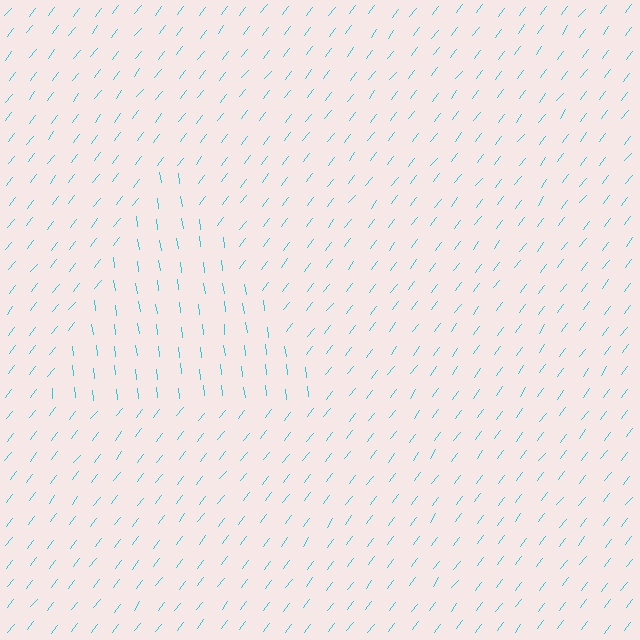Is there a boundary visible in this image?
Yes, there is a texture boundary formed by a change in line orientation.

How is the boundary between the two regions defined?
The boundary is defined purely by a change in line orientation (approximately 45 degrees difference). All lines are the same color and thickness.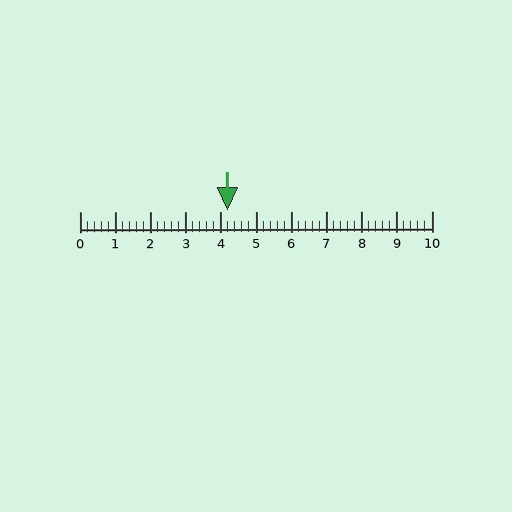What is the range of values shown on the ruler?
The ruler shows values from 0 to 10.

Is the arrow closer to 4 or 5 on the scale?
The arrow is closer to 4.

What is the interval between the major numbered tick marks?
The major tick marks are spaced 1 units apart.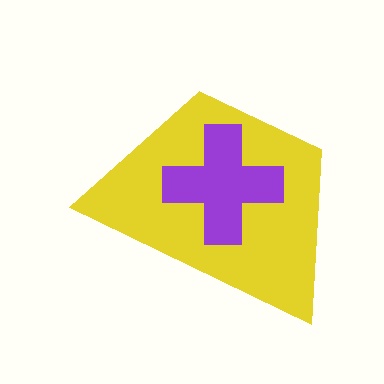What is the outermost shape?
The yellow trapezoid.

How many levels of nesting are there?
2.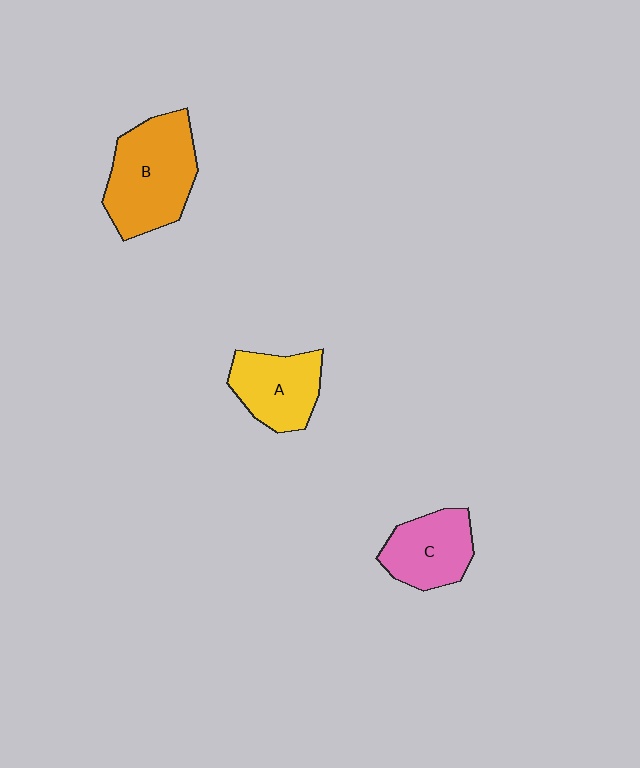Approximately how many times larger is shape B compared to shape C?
Approximately 1.5 times.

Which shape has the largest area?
Shape B (orange).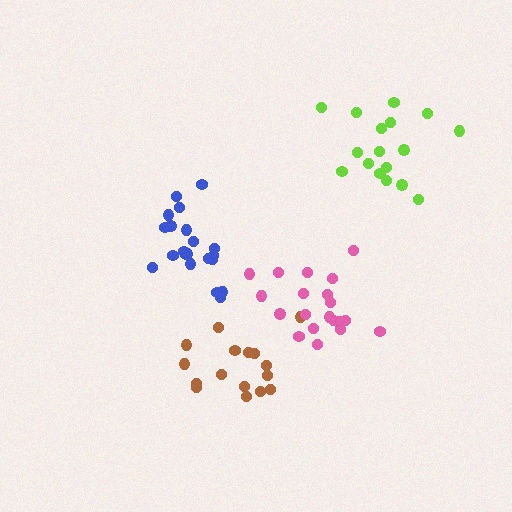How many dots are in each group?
Group 1: 16 dots, Group 2: 21 dots, Group 3: 17 dots, Group 4: 21 dots (75 total).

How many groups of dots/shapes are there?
There are 4 groups.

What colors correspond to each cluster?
The clusters are colored: brown, blue, lime, pink.